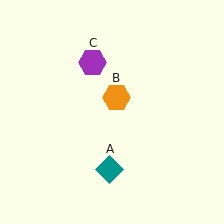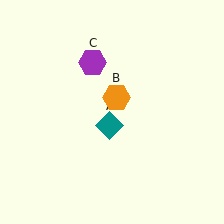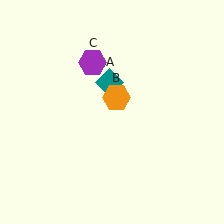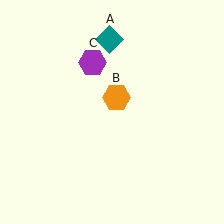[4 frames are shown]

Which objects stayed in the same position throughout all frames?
Orange hexagon (object B) and purple hexagon (object C) remained stationary.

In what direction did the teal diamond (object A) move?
The teal diamond (object A) moved up.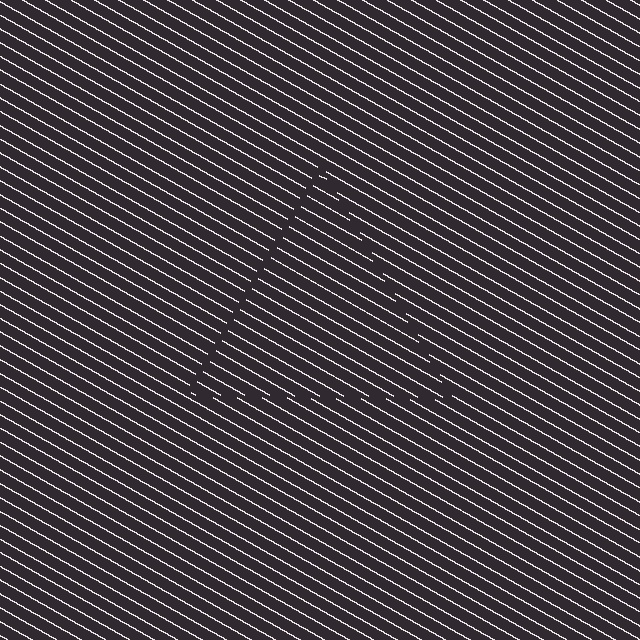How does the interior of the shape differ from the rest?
The interior of the shape contains the same grating, shifted by half a period — the contour is defined by the phase discontinuity where line-ends from the inner and outer gratings abut.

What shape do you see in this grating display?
An illusory triangle. The interior of the shape contains the same grating, shifted by half a period — the contour is defined by the phase discontinuity where line-ends from the inner and outer gratings abut.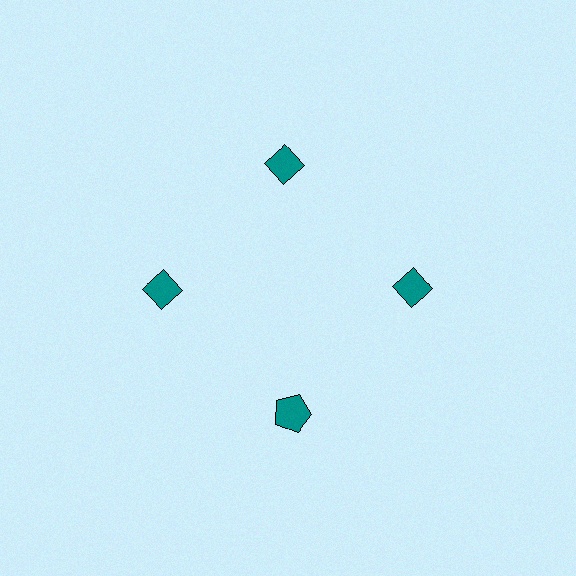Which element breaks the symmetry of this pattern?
The teal pentagon at roughly the 6 o'clock position breaks the symmetry. All other shapes are teal diamonds.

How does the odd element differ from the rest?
It has a different shape: pentagon instead of diamond.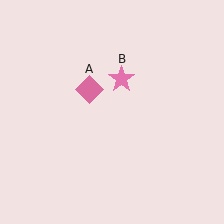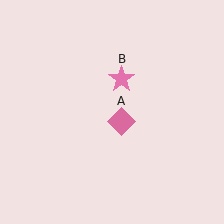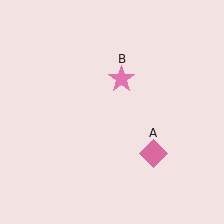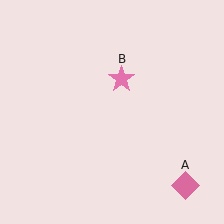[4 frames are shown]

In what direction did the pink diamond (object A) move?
The pink diamond (object A) moved down and to the right.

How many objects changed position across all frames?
1 object changed position: pink diamond (object A).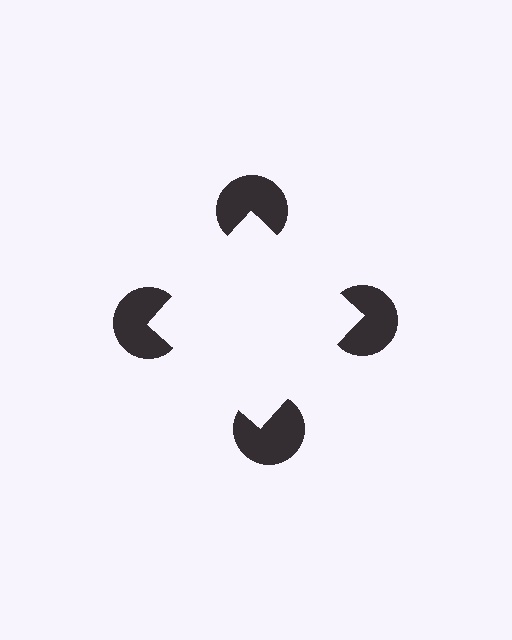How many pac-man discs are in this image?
There are 4 — one at each vertex of the illusory square.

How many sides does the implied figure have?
4 sides.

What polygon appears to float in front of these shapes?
An illusory square — its edges are inferred from the aligned wedge cuts in the pac-man discs, not physically drawn.